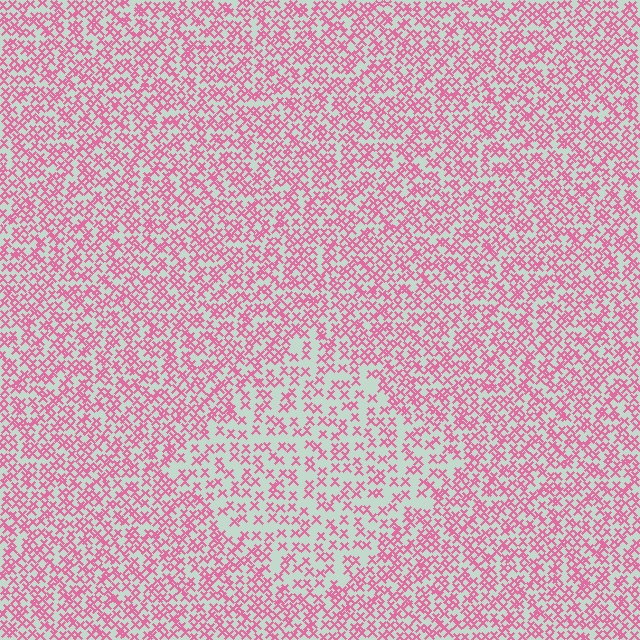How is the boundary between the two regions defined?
The boundary is defined by a change in element density (approximately 1.8x ratio). All elements are the same color, size, and shape.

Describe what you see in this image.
The image contains small pink elements arranged at two different densities. A diamond-shaped region is visible where the elements are less densely packed than the surrounding area.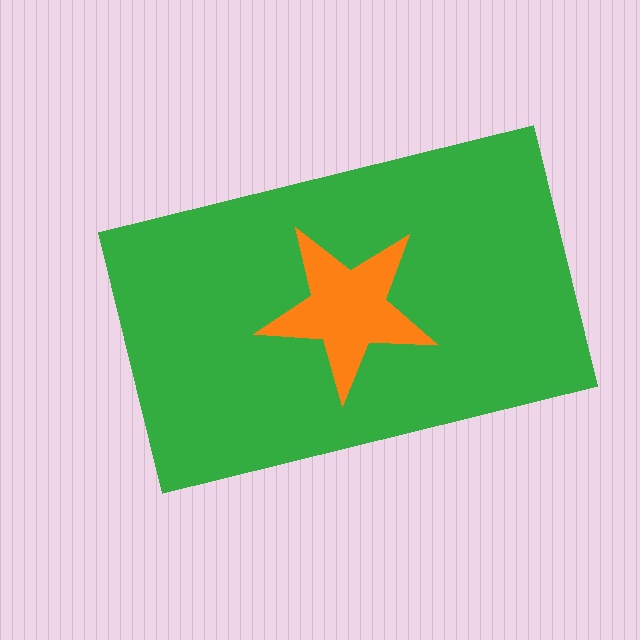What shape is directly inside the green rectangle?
The orange star.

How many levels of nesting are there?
2.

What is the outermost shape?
The green rectangle.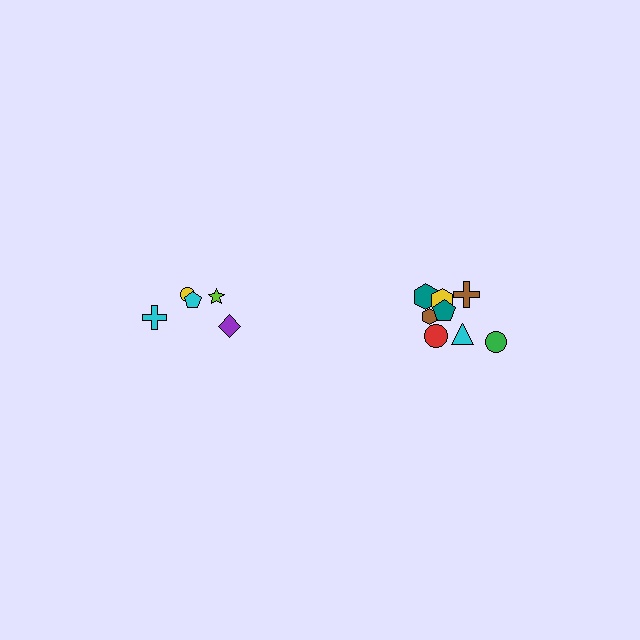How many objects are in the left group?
There are 5 objects.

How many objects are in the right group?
There are 8 objects.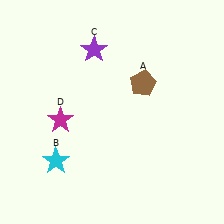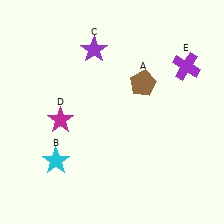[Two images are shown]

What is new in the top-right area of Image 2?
A purple cross (E) was added in the top-right area of Image 2.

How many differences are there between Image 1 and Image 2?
There is 1 difference between the two images.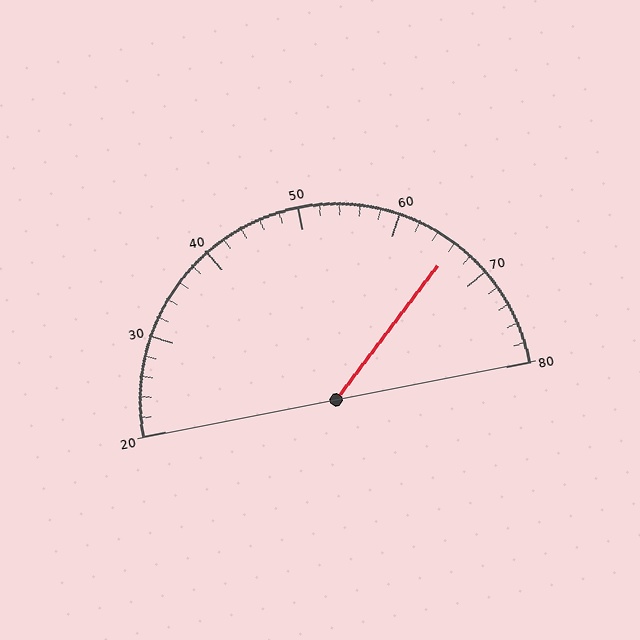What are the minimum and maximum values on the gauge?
The gauge ranges from 20 to 80.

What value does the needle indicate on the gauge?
The needle indicates approximately 66.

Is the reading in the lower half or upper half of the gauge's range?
The reading is in the upper half of the range (20 to 80).